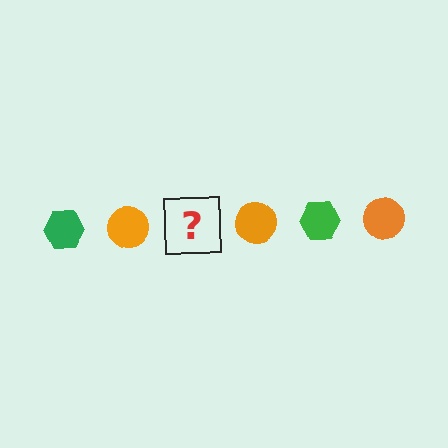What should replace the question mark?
The question mark should be replaced with a green hexagon.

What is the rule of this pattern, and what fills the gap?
The rule is that the pattern alternates between green hexagon and orange circle. The gap should be filled with a green hexagon.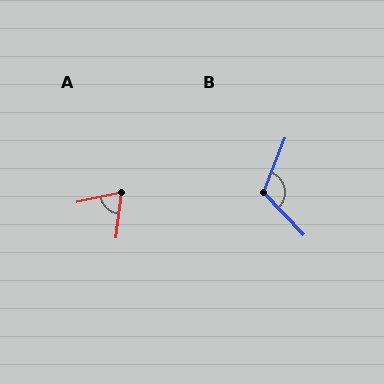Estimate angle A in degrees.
Approximately 71 degrees.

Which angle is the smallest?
A, at approximately 71 degrees.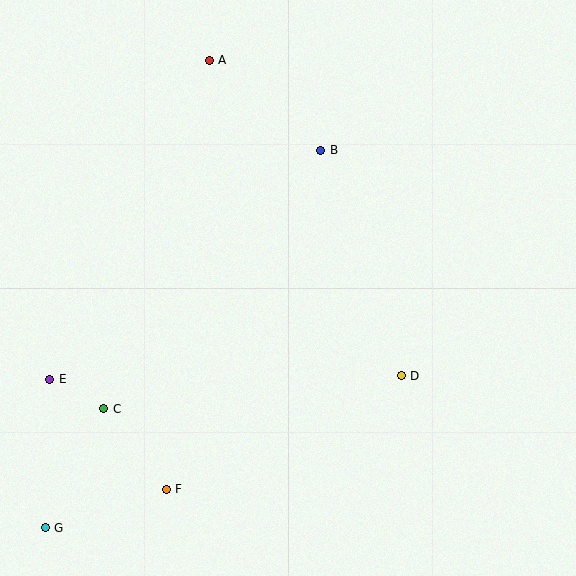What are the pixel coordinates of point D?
Point D is at (401, 376).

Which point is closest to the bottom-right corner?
Point D is closest to the bottom-right corner.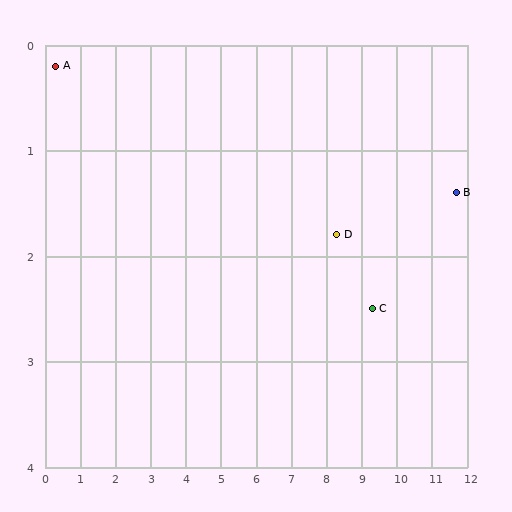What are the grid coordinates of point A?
Point A is at approximately (0.3, 0.2).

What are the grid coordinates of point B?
Point B is at approximately (11.7, 1.4).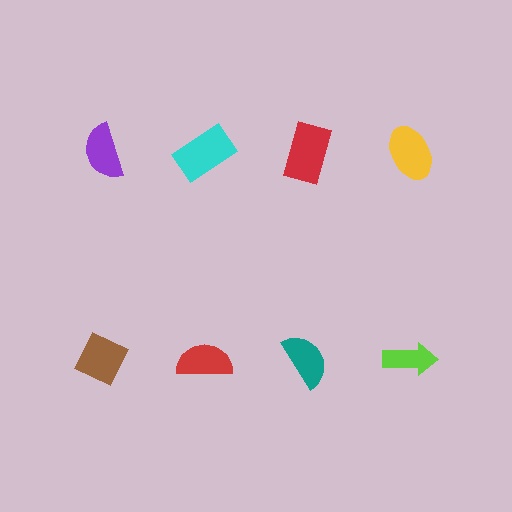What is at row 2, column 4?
A lime arrow.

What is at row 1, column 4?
A yellow ellipse.